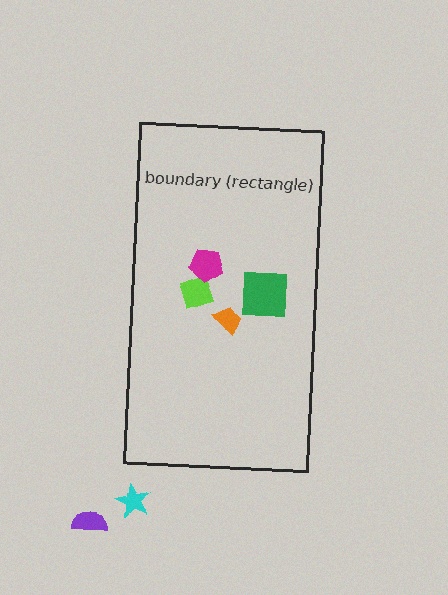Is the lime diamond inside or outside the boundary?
Inside.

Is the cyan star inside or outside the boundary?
Outside.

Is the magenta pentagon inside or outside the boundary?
Inside.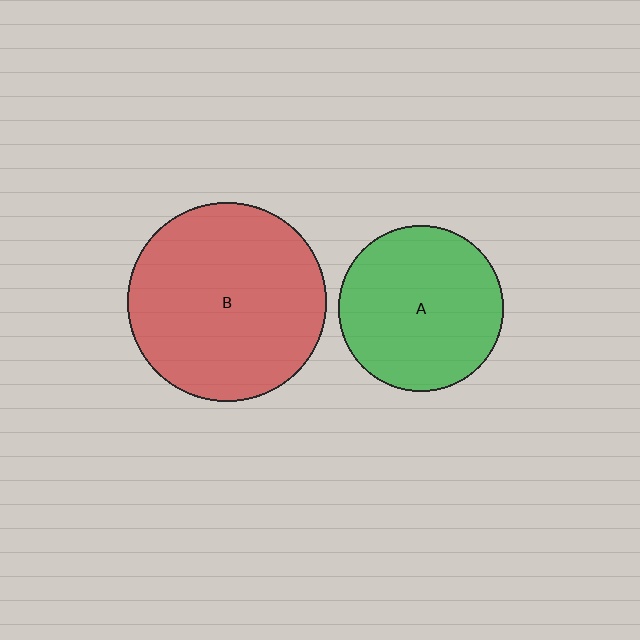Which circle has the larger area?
Circle B (red).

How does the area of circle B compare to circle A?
Approximately 1.5 times.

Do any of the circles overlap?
No, none of the circles overlap.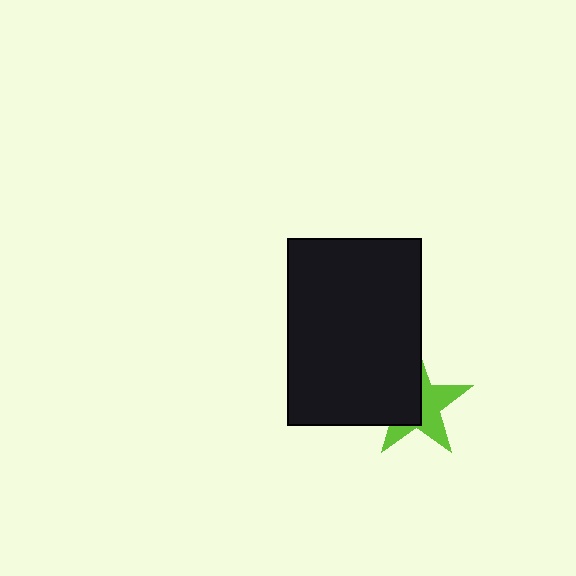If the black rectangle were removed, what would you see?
You would see the complete lime star.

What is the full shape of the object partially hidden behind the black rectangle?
The partially hidden object is a lime star.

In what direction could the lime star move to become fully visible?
The lime star could move right. That would shift it out from behind the black rectangle entirely.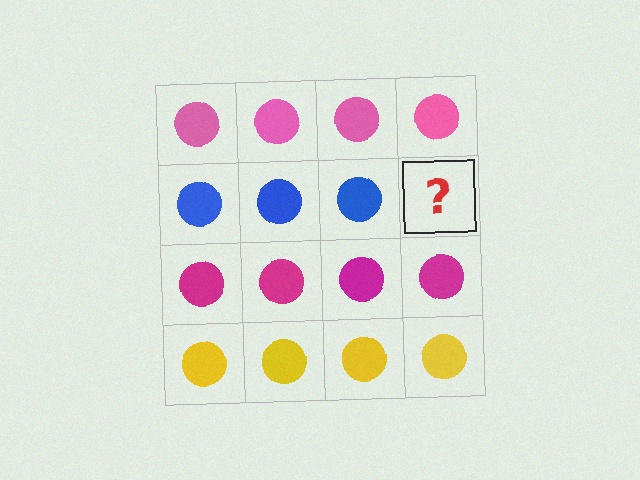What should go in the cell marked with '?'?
The missing cell should contain a blue circle.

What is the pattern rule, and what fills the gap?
The rule is that each row has a consistent color. The gap should be filled with a blue circle.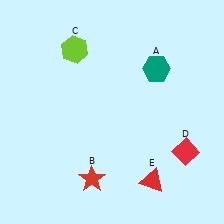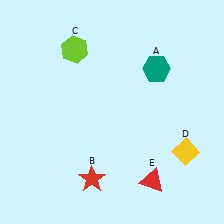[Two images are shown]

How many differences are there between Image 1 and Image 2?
There is 1 difference between the two images.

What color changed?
The diamond (D) changed from red in Image 1 to yellow in Image 2.